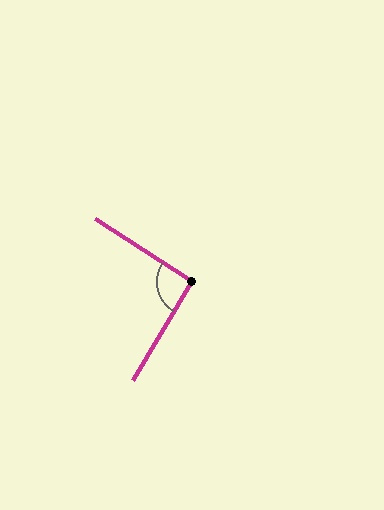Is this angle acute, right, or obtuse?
It is approximately a right angle.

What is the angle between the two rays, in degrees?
Approximately 93 degrees.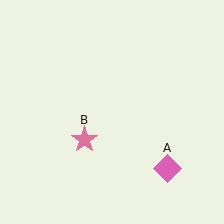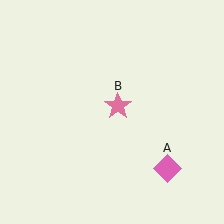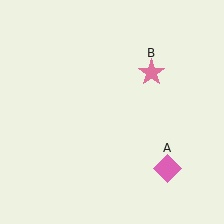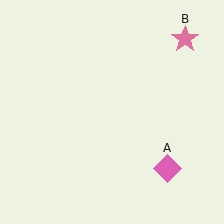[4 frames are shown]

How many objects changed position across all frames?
1 object changed position: pink star (object B).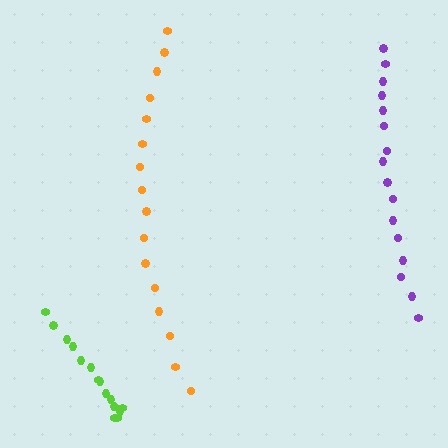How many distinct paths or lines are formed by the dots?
There are 3 distinct paths.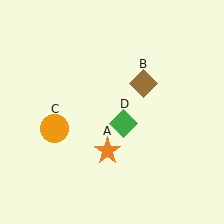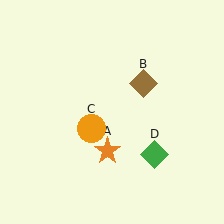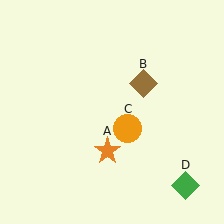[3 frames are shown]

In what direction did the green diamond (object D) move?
The green diamond (object D) moved down and to the right.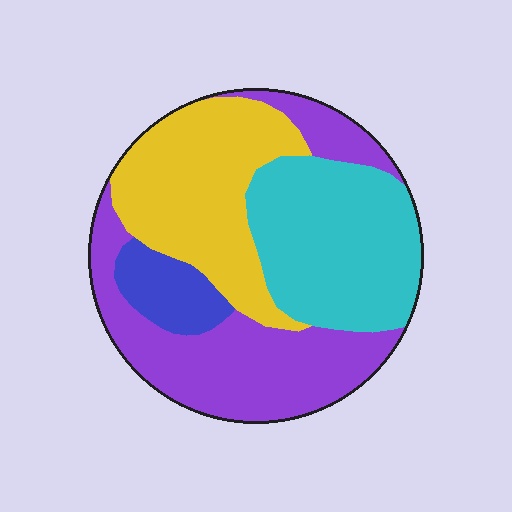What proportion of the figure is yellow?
Yellow covers about 30% of the figure.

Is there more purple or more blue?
Purple.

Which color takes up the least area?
Blue, at roughly 10%.